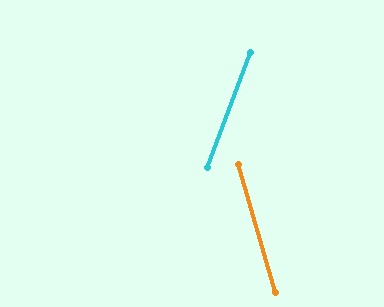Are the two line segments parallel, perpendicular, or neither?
Neither parallel nor perpendicular — they differ by about 36°.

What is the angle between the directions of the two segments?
Approximately 36 degrees.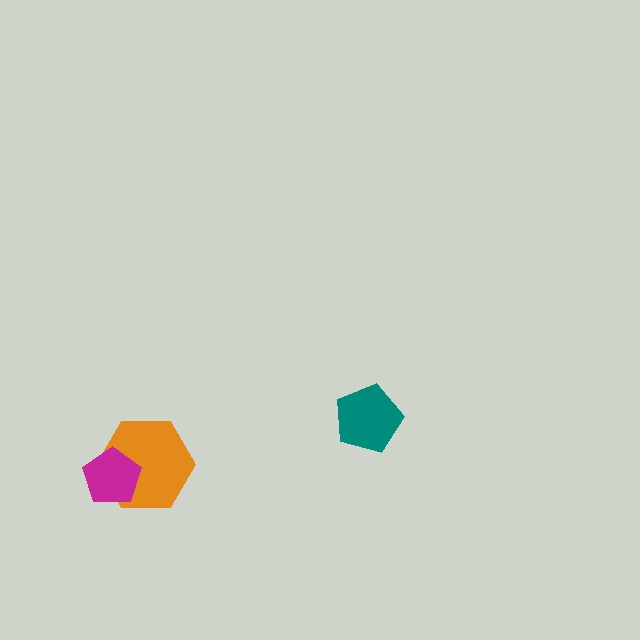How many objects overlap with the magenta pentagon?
1 object overlaps with the magenta pentagon.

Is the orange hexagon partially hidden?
Yes, it is partially covered by another shape.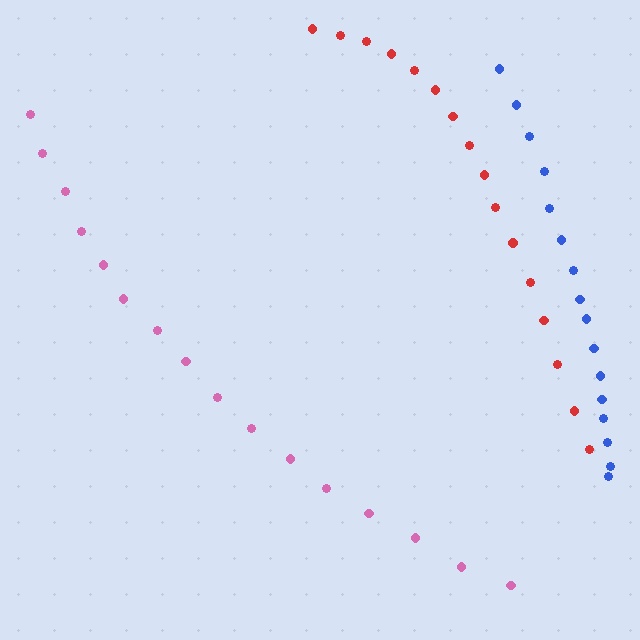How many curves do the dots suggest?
There are 3 distinct paths.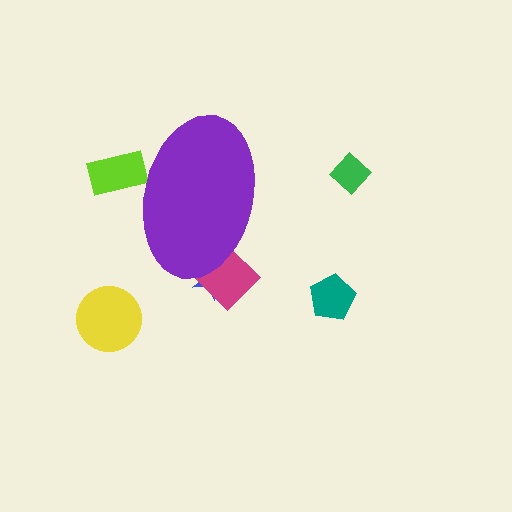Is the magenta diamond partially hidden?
Yes, the magenta diamond is partially hidden behind the purple ellipse.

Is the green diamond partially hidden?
No, the green diamond is fully visible.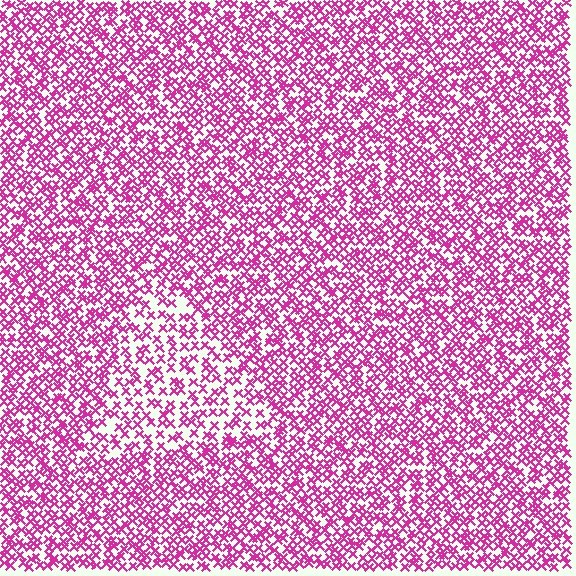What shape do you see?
I see a triangle.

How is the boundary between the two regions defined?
The boundary is defined by a change in element density (approximately 1.7x ratio). All elements are the same color, size, and shape.